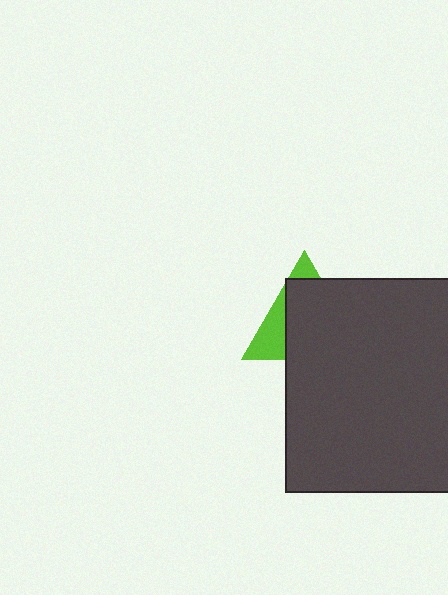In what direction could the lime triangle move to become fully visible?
The lime triangle could move toward the upper-left. That would shift it out from behind the dark gray rectangle entirely.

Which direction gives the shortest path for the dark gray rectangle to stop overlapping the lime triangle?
Moving toward the lower-right gives the shortest separation.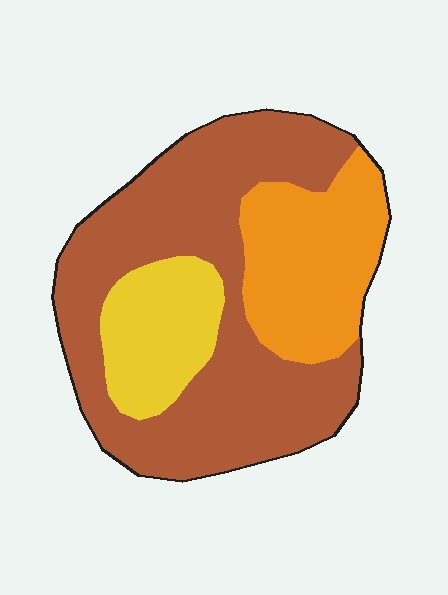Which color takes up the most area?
Brown, at roughly 60%.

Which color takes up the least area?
Yellow, at roughly 15%.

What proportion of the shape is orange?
Orange takes up about one quarter (1/4) of the shape.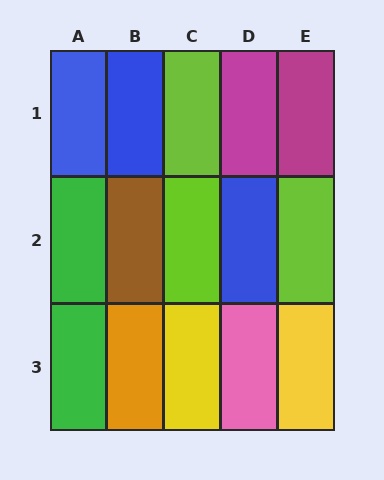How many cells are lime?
3 cells are lime.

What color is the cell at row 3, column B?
Orange.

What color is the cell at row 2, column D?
Blue.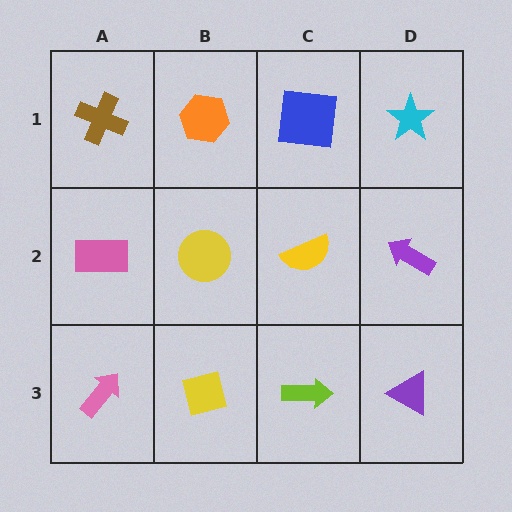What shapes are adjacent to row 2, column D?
A cyan star (row 1, column D), a purple triangle (row 3, column D), a yellow semicircle (row 2, column C).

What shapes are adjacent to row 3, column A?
A pink rectangle (row 2, column A), a yellow square (row 3, column B).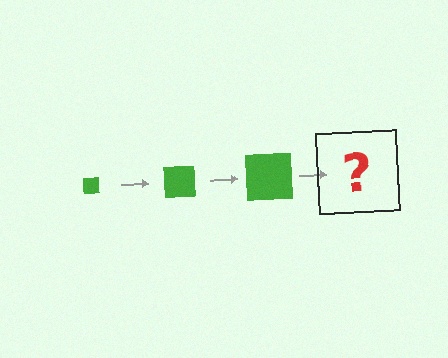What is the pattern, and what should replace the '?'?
The pattern is that the square gets progressively larger each step. The '?' should be a green square, larger than the previous one.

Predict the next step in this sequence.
The next step is a green square, larger than the previous one.